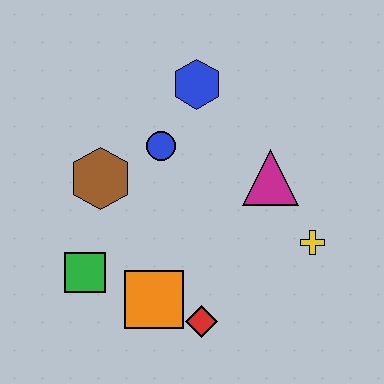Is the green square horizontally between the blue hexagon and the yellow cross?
No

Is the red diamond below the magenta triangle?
Yes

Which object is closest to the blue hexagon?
The blue circle is closest to the blue hexagon.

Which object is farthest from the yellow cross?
The green square is farthest from the yellow cross.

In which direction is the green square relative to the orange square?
The green square is to the left of the orange square.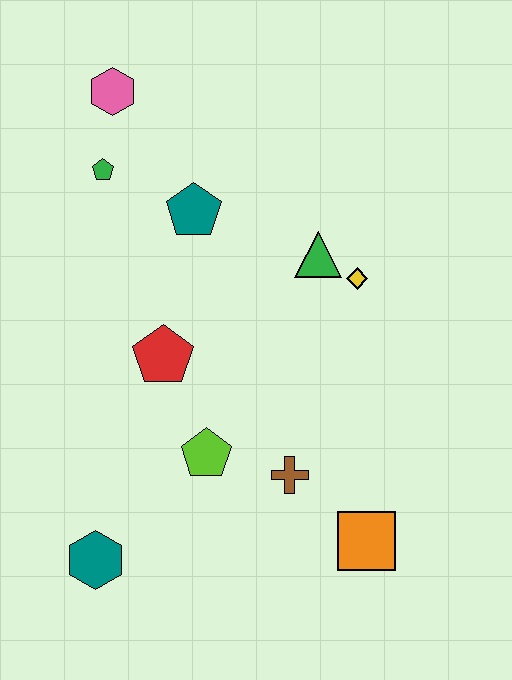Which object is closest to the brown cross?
The lime pentagon is closest to the brown cross.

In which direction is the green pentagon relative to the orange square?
The green pentagon is above the orange square.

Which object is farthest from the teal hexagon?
The pink hexagon is farthest from the teal hexagon.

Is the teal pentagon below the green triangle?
No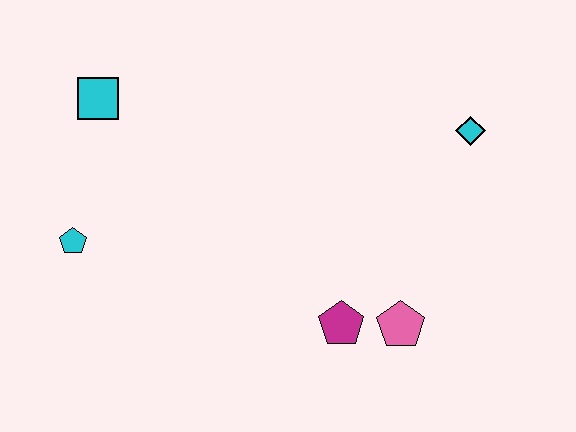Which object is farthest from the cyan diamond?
The cyan pentagon is farthest from the cyan diamond.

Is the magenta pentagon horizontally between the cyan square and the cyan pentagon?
No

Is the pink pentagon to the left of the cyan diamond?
Yes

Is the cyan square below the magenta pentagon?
No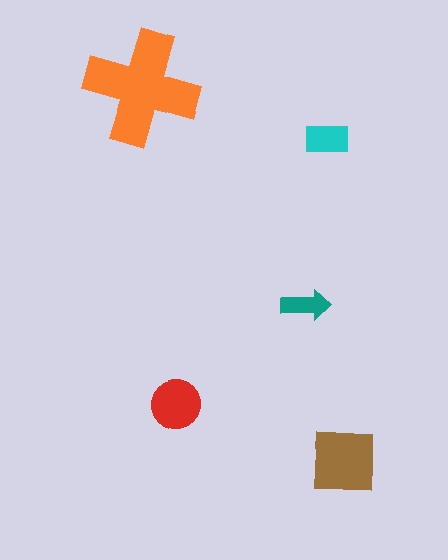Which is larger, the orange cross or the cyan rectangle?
The orange cross.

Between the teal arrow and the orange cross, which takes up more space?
The orange cross.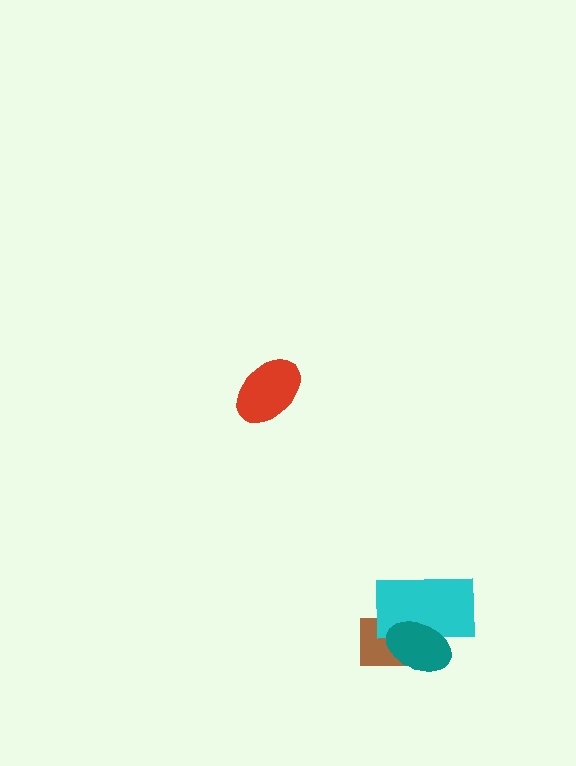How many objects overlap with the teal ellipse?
2 objects overlap with the teal ellipse.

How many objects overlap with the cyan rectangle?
2 objects overlap with the cyan rectangle.